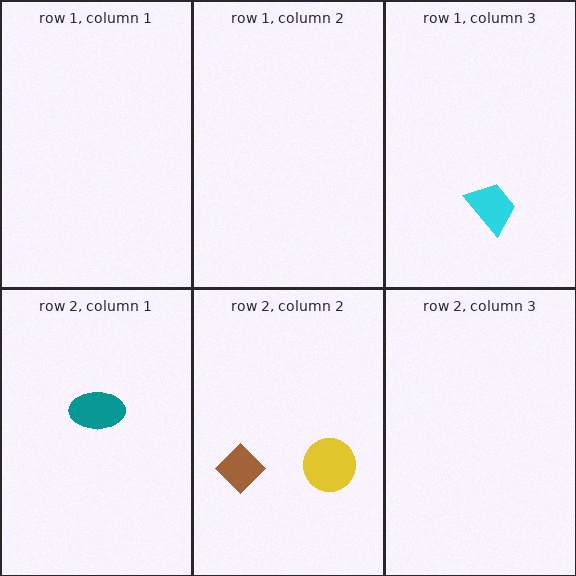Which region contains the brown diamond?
The row 2, column 2 region.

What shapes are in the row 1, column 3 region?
The cyan trapezoid.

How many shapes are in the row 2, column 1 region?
1.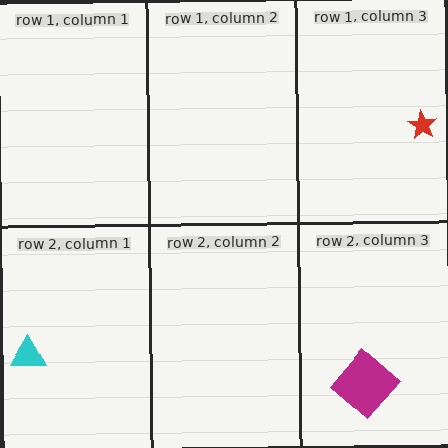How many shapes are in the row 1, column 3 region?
1.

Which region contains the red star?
The row 1, column 3 region.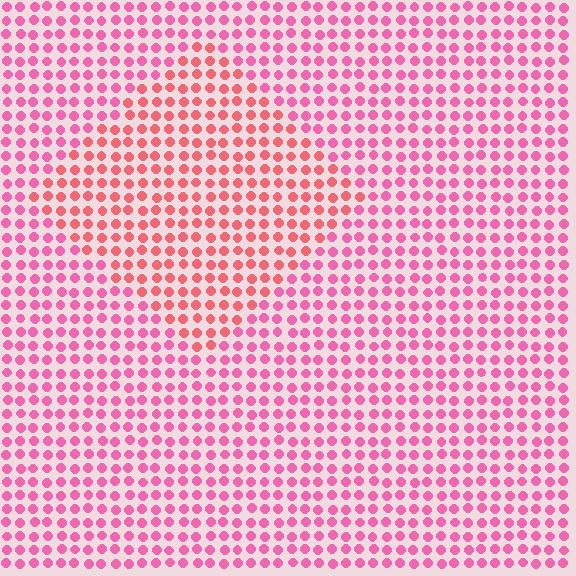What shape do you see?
I see a diamond.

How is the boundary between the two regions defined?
The boundary is defined purely by a slight shift in hue (about 26 degrees). Spacing, size, and orientation are identical on both sides.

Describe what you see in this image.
The image is filled with small pink elements in a uniform arrangement. A diamond-shaped region is visible where the elements are tinted to a slightly different hue, forming a subtle color boundary.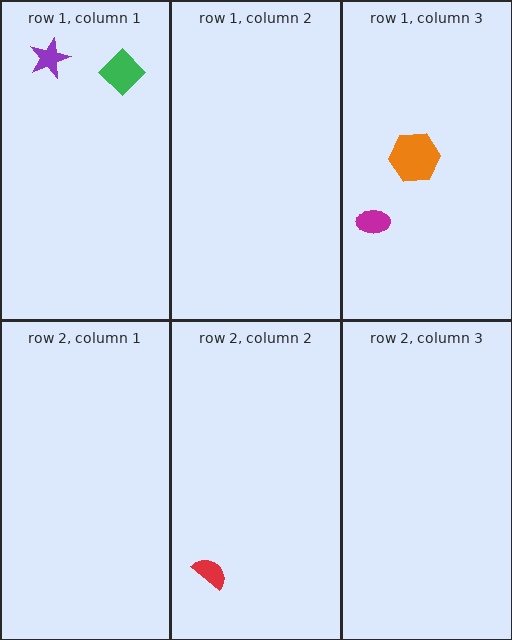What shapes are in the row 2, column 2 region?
The red semicircle.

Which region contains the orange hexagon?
The row 1, column 3 region.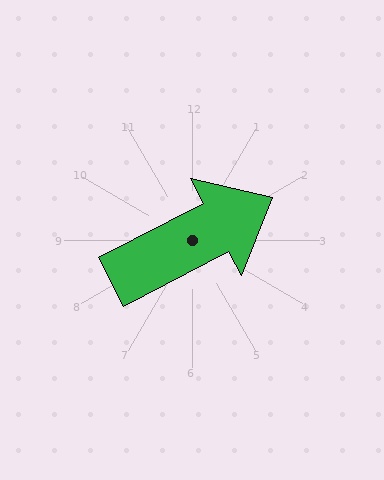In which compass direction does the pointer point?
Northeast.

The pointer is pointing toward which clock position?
Roughly 2 o'clock.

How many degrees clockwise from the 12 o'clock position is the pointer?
Approximately 62 degrees.